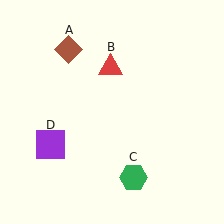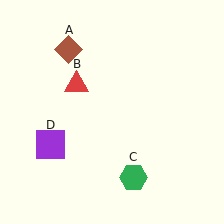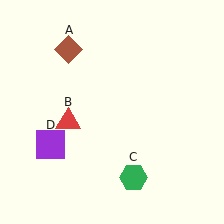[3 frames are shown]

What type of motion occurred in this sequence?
The red triangle (object B) rotated counterclockwise around the center of the scene.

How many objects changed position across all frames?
1 object changed position: red triangle (object B).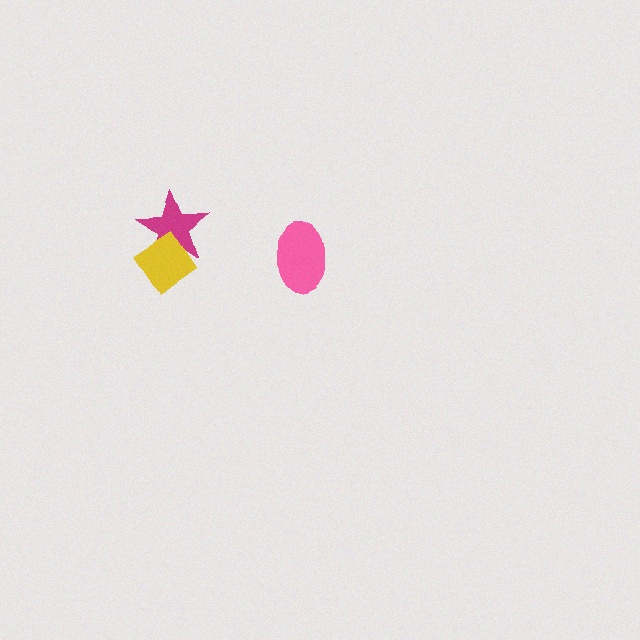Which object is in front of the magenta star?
The yellow diamond is in front of the magenta star.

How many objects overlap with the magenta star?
1 object overlaps with the magenta star.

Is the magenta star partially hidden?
Yes, it is partially covered by another shape.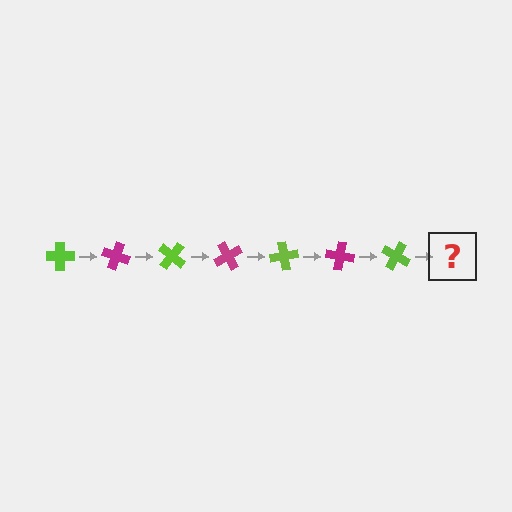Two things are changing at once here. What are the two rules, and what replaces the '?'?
The two rules are that it rotates 20 degrees each step and the color cycles through lime and magenta. The '?' should be a magenta cross, rotated 140 degrees from the start.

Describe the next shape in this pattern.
It should be a magenta cross, rotated 140 degrees from the start.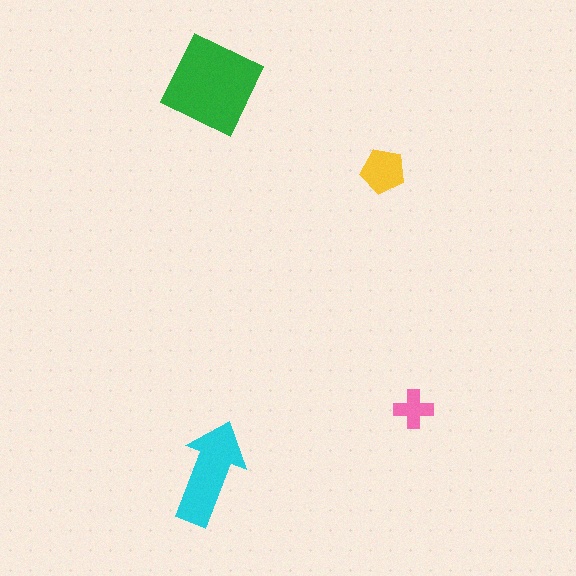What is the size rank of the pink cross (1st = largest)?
4th.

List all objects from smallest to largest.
The pink cross, the yellow pentagon, the cyan arrow, the green diamond.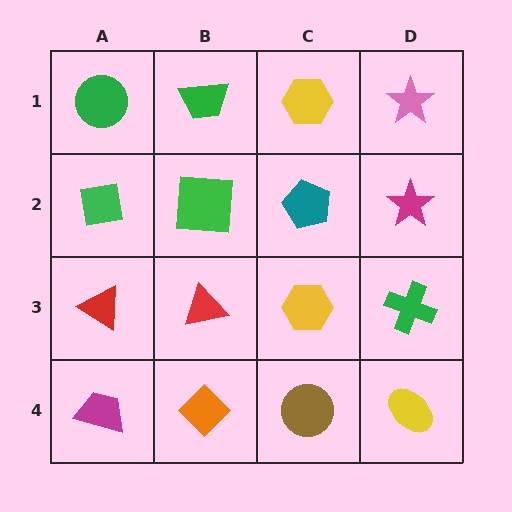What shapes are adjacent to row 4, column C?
A yellow hexagon (row 3, column C), an orange diamond (row 4, column B), a yellow ellipse (row 4, column D).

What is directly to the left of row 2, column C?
A green square.